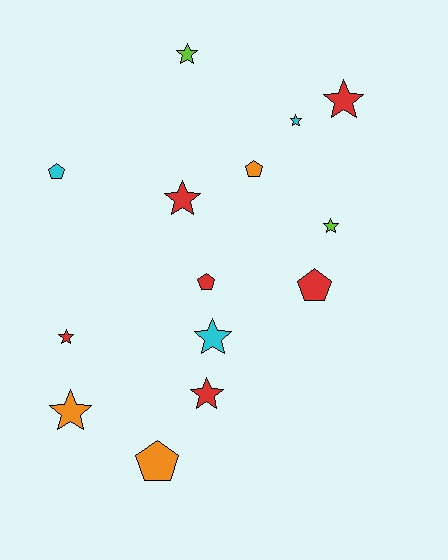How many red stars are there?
There are 4 red stars.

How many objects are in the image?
There are 14 objects.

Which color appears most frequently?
Red, with 6 objects.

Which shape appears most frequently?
Star, with 9 objects.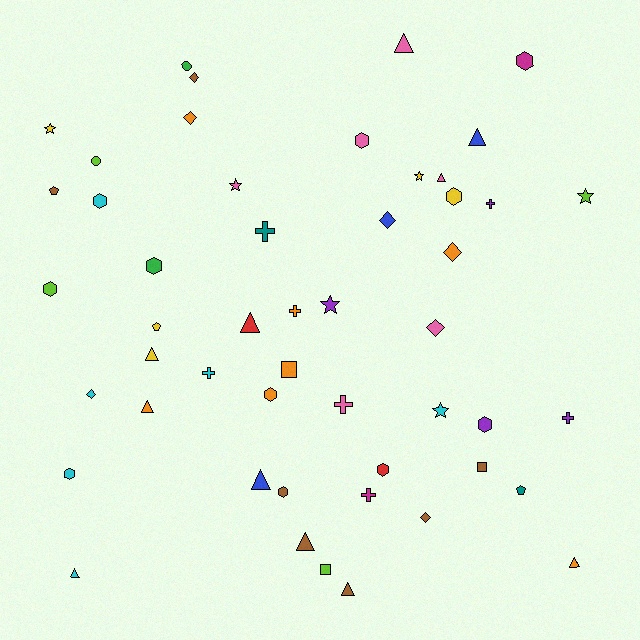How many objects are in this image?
There are 50 objects.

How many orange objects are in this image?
There are 7 orange objects.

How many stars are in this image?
There are 6 stars.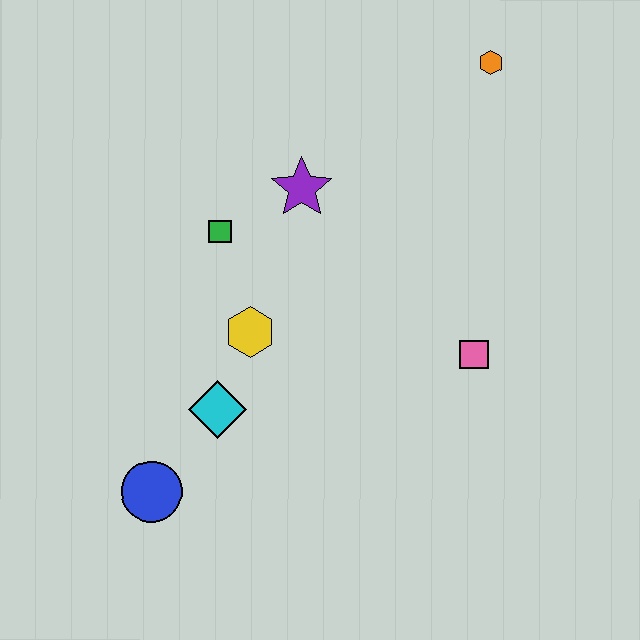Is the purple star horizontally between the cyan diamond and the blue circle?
No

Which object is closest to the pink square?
The yellow hexagon is closest to the pink square.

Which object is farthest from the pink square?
The blue circle is farthest from the pink square.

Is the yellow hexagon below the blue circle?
No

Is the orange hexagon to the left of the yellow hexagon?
No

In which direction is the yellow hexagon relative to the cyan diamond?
The yellow hexagon is above the cyan diamond.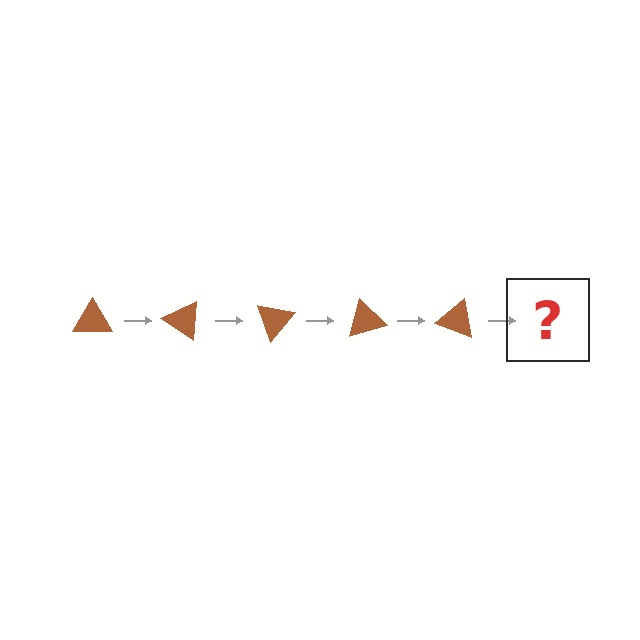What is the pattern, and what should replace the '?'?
The pattern is that the triangle rotates 35 degrees each step. The '?' should be a brown triangle rotated 175 degrees.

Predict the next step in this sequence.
The next step is a brown triangle rotated 175 degrees.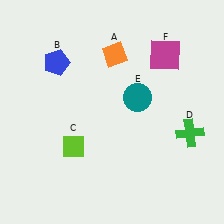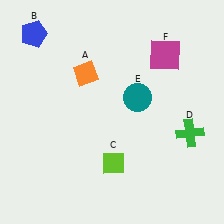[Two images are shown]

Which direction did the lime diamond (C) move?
The lime diamond (C) moved right.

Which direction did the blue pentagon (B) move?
The blue pentagon (B) moved up.